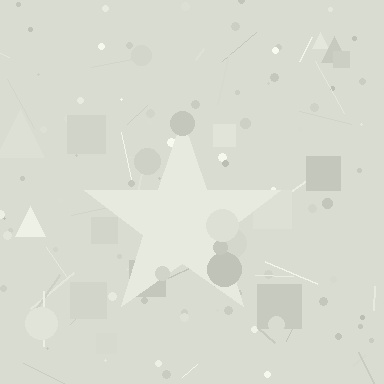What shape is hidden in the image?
A star is hidden in the image.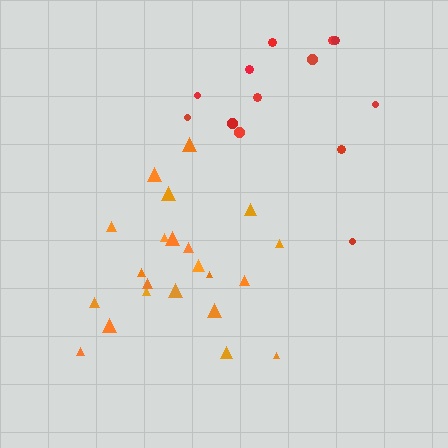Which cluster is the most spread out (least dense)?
Red.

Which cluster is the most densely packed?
Orange.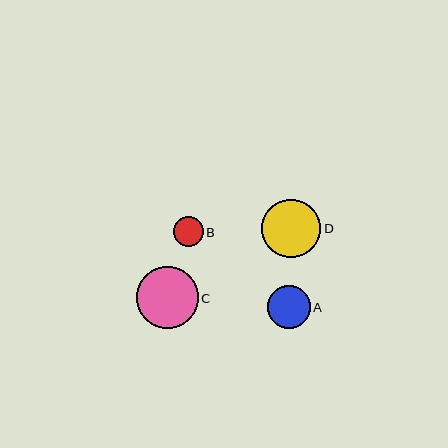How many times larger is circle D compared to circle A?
Circle D is approximately 1.4 times the size of circle A.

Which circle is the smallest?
Circle B is the smallest with a size of approximately 30 pixels.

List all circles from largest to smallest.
From largest to smallest: C, D, A, B.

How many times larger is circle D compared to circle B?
Circle D is approximately 2.0 times the size of circle B.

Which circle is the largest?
Circle C is the largest with a size of approximately 62 pixels.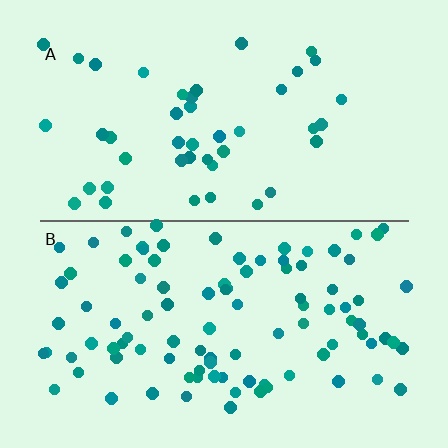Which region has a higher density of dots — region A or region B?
B (the bottom).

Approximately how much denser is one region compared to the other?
Approximately 2.2× — region B over region A.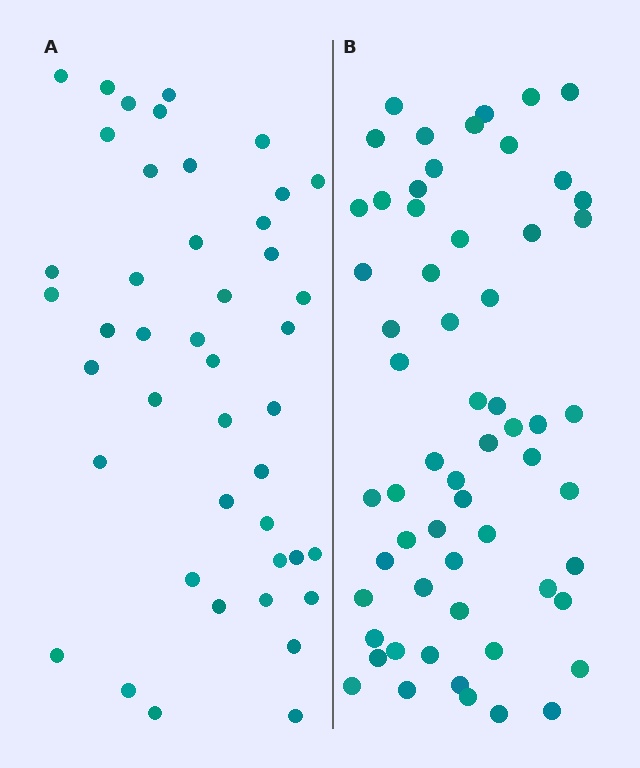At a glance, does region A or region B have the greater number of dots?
Region B (the right region) has more dots.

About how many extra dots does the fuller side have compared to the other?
Region B has approximately 15 more dots than region A.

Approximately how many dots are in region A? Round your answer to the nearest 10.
About 40 dots. (The exact count is 44, which rounds to 40.)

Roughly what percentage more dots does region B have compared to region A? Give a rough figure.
About 35% more.